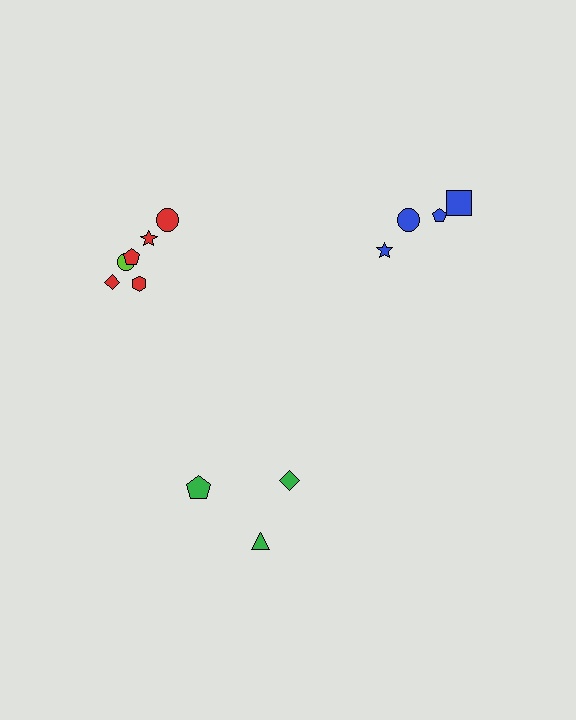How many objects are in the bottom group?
There are 3 objects.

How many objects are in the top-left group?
There are 6 objects.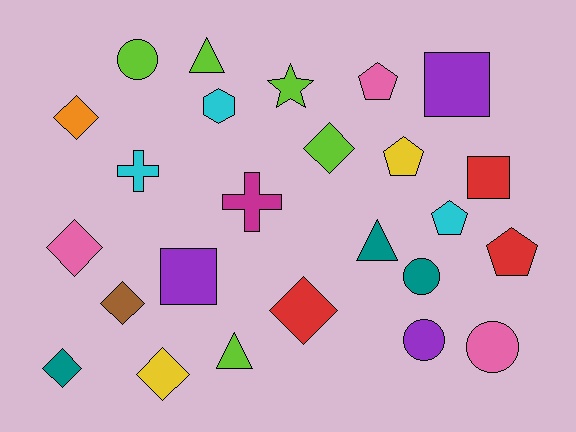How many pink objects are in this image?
There are 3 pink objects.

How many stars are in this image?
There is 1 star.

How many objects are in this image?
There are 25 objects.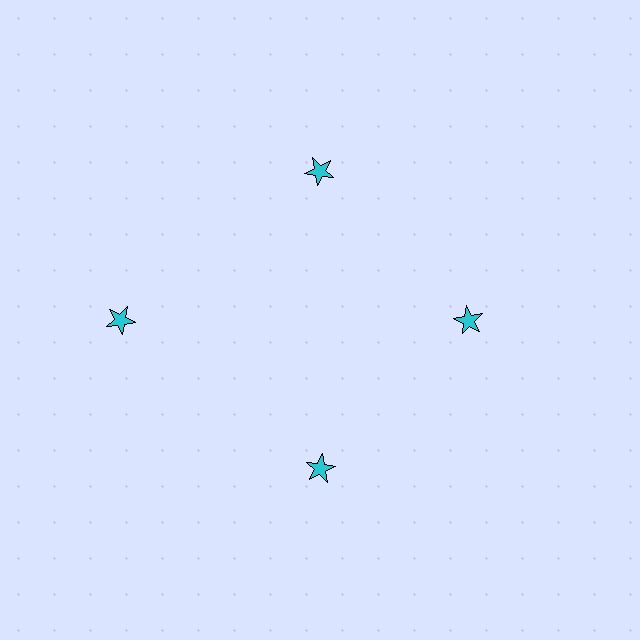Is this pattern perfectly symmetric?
No. The 4 cyan stars are arranged in a ring, but one element near the 9 o'clock position is pushed outward from the center, breaking the 4-fold rotational symmetry.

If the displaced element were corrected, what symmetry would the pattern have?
It would have 4-fold rotational symmetry — the pattern would map onto itself every 90 degrees.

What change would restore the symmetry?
The symmetry would be restored by moving it inward, back onto the ring so that all 4 stars sit at equal angles and equal distance from the center.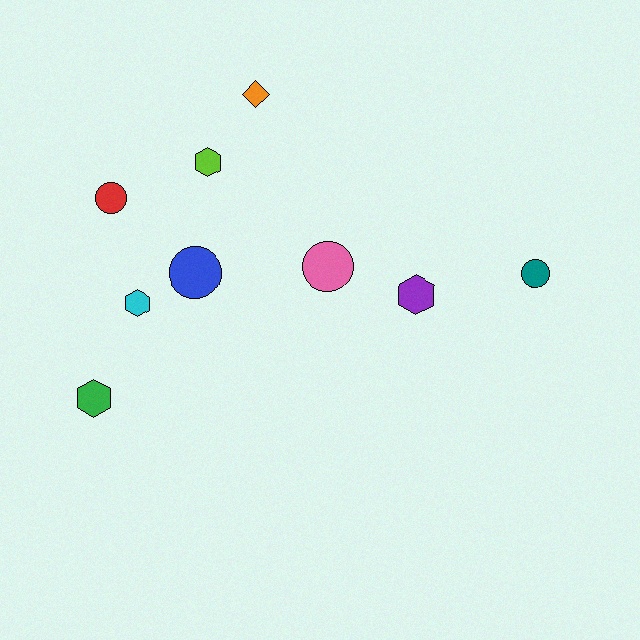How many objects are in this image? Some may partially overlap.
There are 9 objects.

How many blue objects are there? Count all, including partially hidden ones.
There is 1 blue object.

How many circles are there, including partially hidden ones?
There are 4 circles.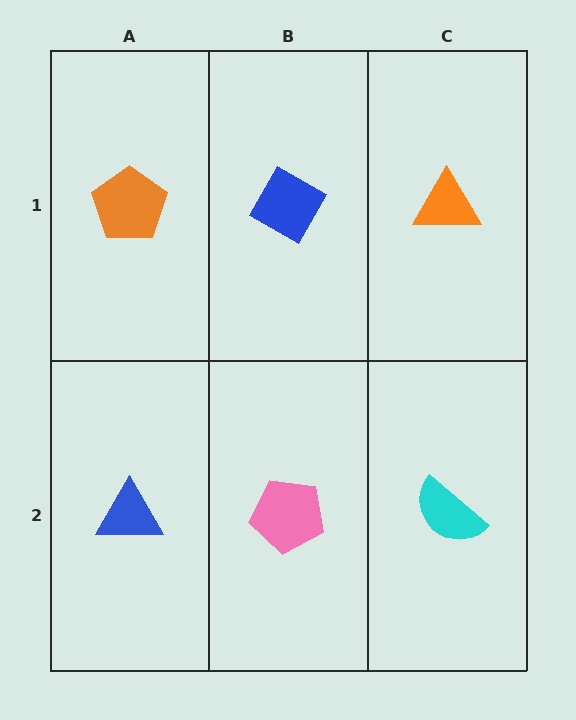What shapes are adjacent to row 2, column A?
An orange pentagon (row 1, column A), a pink pentagon (row 2, column B).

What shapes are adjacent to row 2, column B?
A blue diamond (row 1, column B), a blue triangle (row 2, column A), a cyan semicircle (row 2, column C).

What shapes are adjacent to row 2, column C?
An orange triangle (row 1, column C), a pink pentagon (row 2, column B).